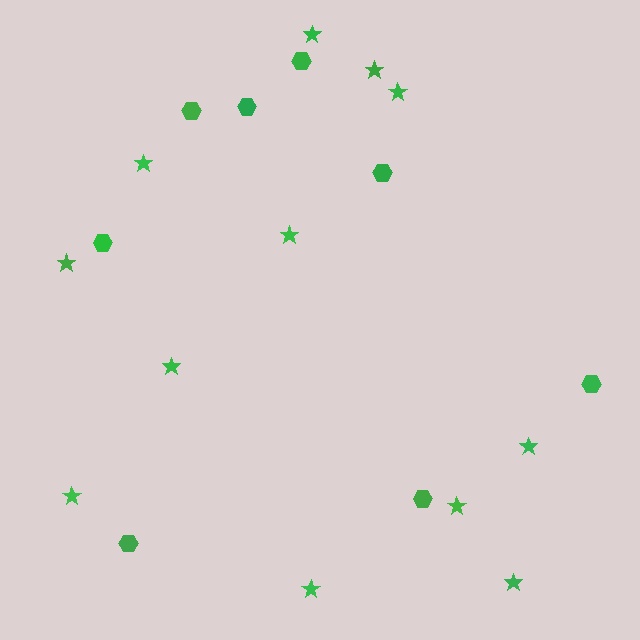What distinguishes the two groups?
There are 2 groups: one group of stars (12) and one group of hexagons (8).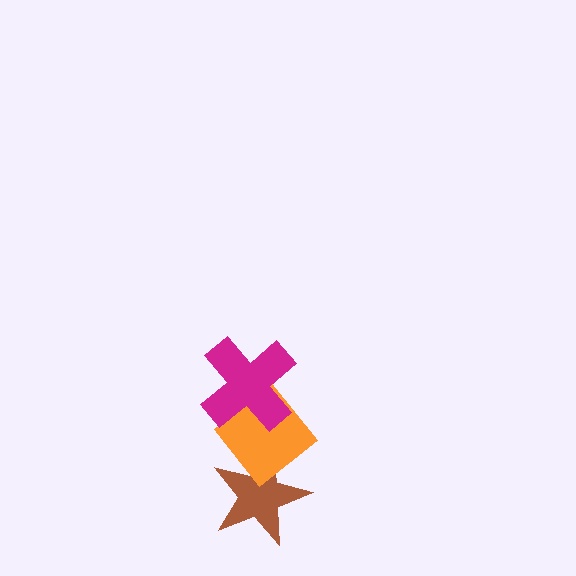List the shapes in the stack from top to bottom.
From top to bottom: the magenta cross, the orange diamond, the brown star.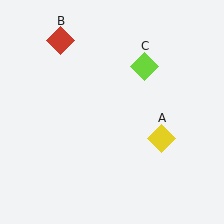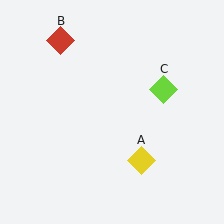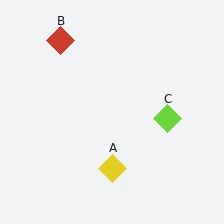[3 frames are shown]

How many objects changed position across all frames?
2 objects changed position: yellow diamond (object A), lime diamond (object C).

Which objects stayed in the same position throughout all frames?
Red diamond (object B) remained stationary.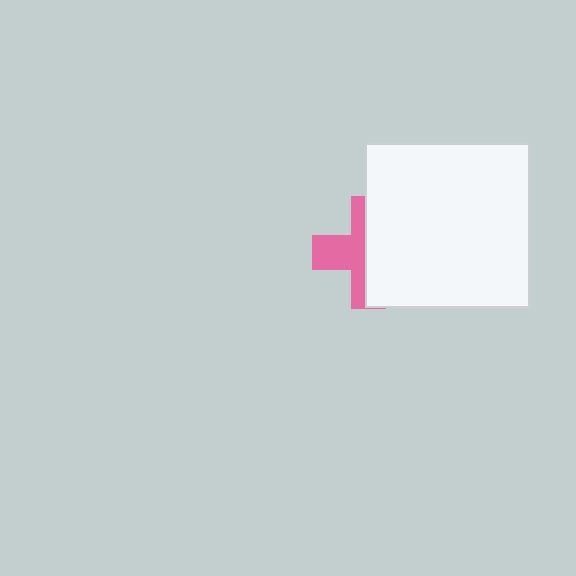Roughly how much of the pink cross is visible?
About half of it is visible (roughly 45%).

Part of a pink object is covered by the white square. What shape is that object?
It is a cross.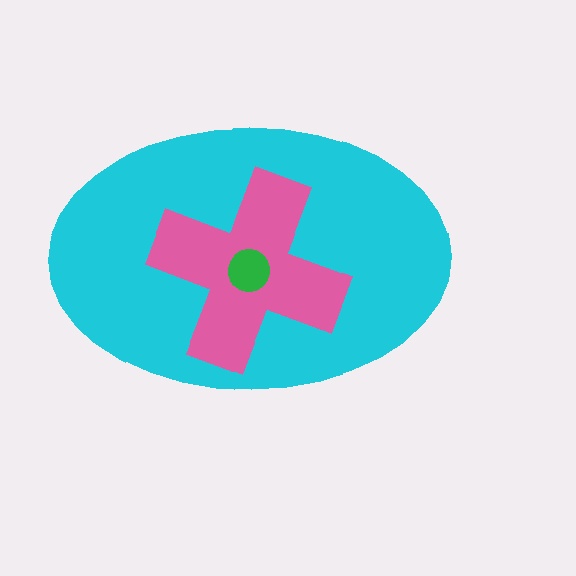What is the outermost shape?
The cyan ellipse.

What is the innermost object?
The green circle.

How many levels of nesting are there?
3.